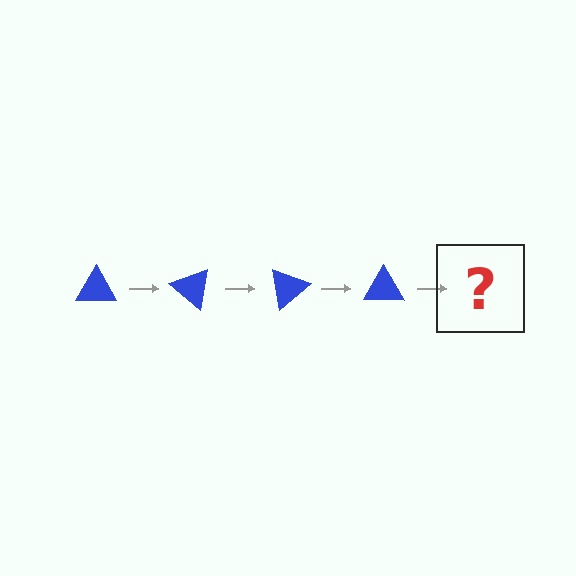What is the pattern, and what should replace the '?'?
The pattern is that the triangle rotates 40 degrees each step. The '?' should be a blue triangle rotated 160 degrees.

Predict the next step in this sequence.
The next step is a blue triangle rotated 160 degrees.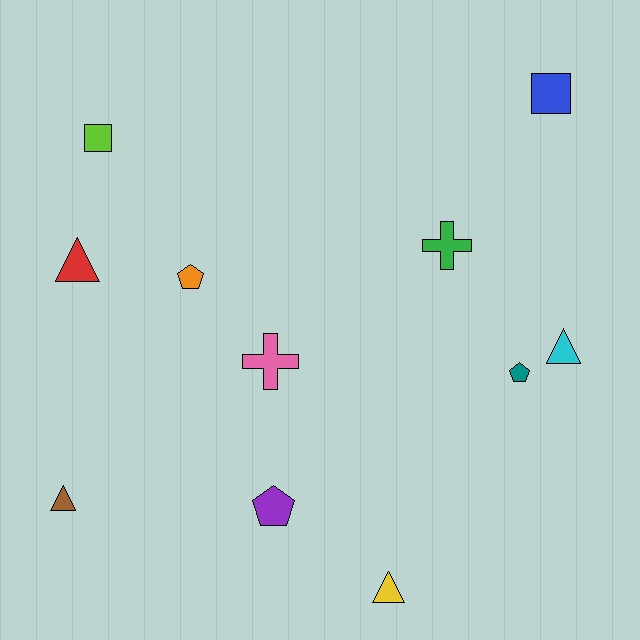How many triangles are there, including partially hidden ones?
There are 4 triangles.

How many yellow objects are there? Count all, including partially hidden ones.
There is 1 yellow object.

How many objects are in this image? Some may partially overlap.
There are 11 objects.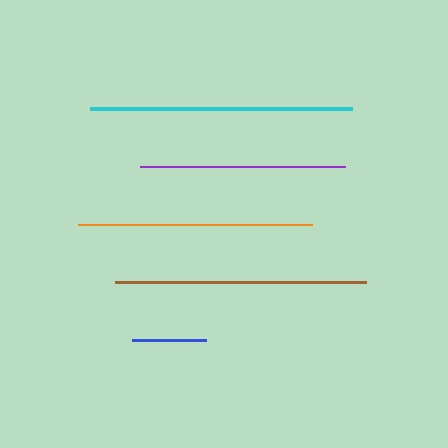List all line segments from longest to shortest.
From longest to shortest: cyan, brown, orange, purple, blue.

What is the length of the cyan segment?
The cyan segment is approximately 262 pixels long.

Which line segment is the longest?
The cyan line is the longest at approximately 262 pixels.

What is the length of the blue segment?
The blue segment is approximately 74 pixels long.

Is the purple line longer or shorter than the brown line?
The brown line is longer than the purple line.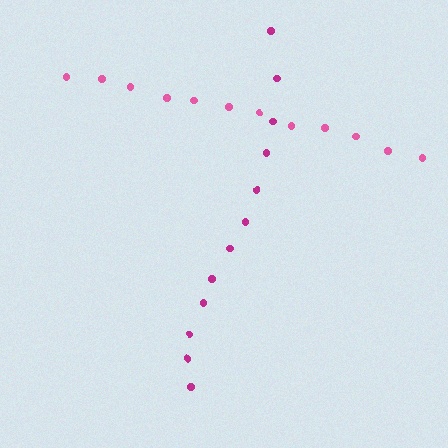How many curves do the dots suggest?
There are 2 distinct paths.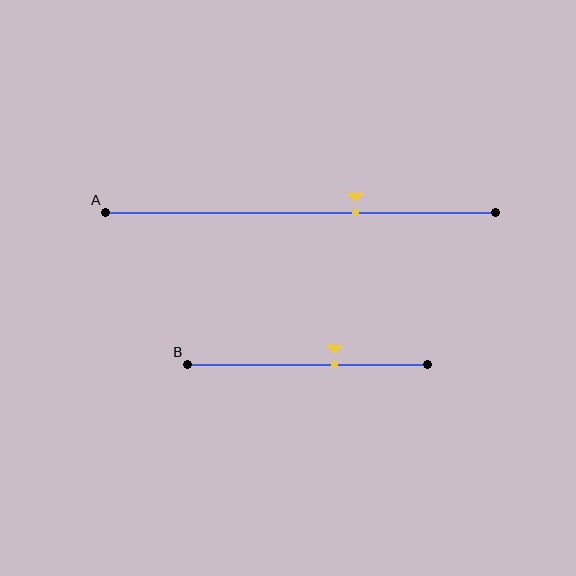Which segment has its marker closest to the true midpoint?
Segment B has its marker closest to the true midpoint.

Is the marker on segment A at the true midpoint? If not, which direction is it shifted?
No, the marker on segment A is shifted to the right by about 14% of the segment length.